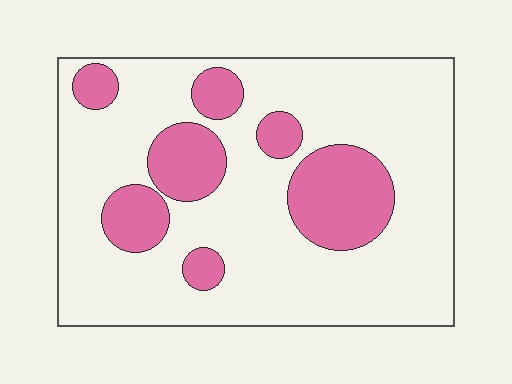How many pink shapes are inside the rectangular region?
7.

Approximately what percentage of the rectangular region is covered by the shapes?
Approximately 25%.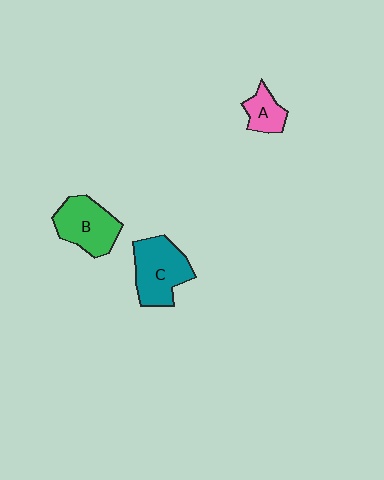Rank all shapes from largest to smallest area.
From largest to smallest: C (teal), B (green), A (pink).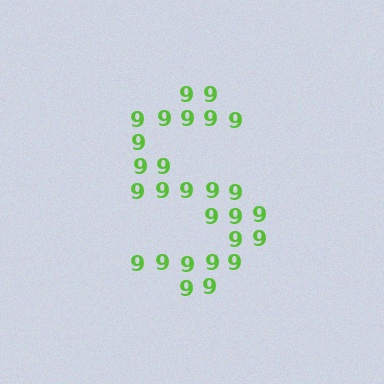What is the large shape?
The large shape is the letter S.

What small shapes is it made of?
It is made of small digit 9's.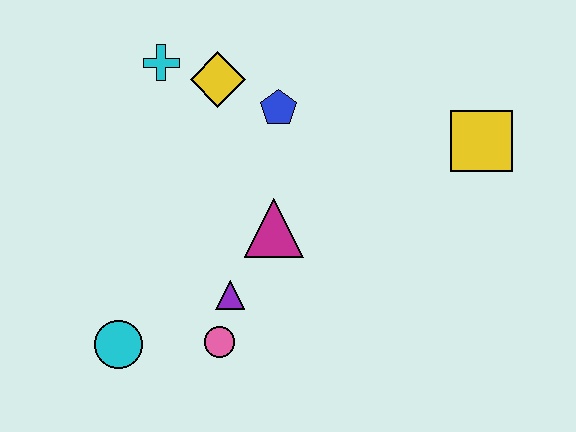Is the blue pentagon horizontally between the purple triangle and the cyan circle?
No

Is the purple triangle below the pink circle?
No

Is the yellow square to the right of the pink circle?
Yes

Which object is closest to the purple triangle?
The pink circle is closest to the purple triangle.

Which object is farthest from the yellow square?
The cyan circle is farthest from the yellow square.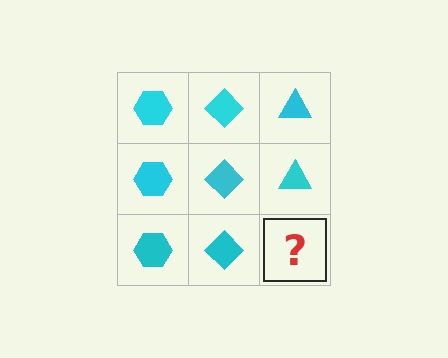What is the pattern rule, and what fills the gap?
The rule is that each column has a consistent shape. The gap should be filled with a cyan triangle.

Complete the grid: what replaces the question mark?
The question mark should be replaced with a cyan triangle.